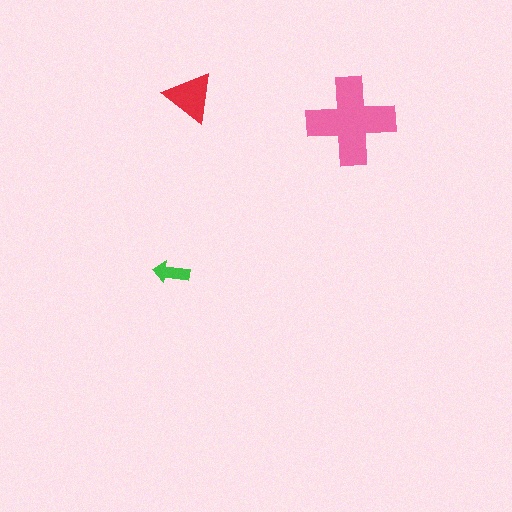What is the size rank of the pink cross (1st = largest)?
1st.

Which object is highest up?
The red triangle is topmost.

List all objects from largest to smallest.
The pink cross, the red triangle, the green arrow.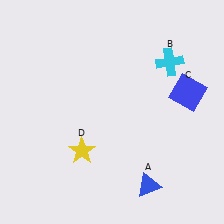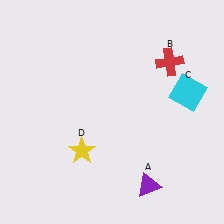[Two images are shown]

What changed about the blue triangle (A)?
In Image 1, A is blue. In Image 2, it changed to purple.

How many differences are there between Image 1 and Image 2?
There are 3 differences between the two images.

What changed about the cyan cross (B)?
In Image 1, B is cyan. In Image 2, it changed to red.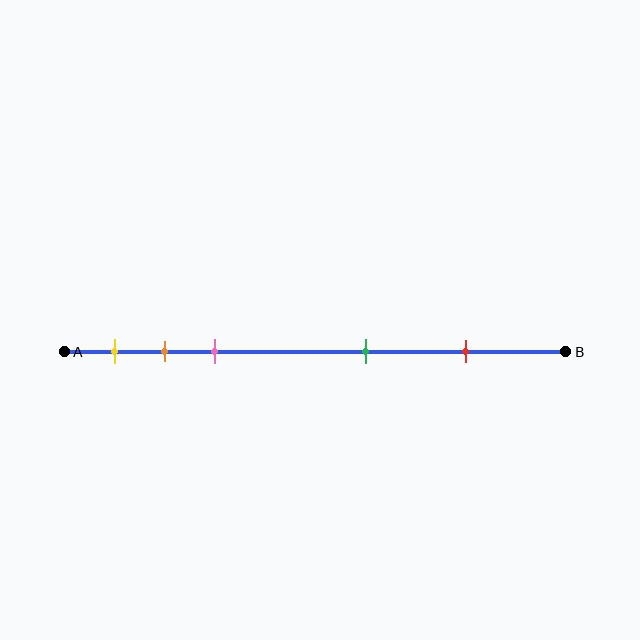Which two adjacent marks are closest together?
The orange and pink marks are the closest adjacent pair.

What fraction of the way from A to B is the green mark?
The green mark is approximately 60% (0.6) of the way from A to B.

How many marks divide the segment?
There are 5 marks dividing the segment.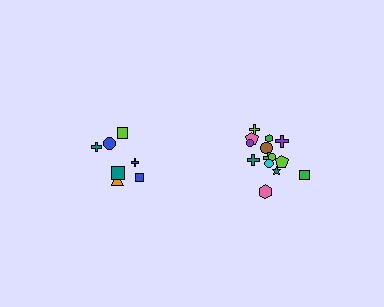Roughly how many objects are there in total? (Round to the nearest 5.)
Roughly 20 objects in total.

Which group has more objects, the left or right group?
The right group.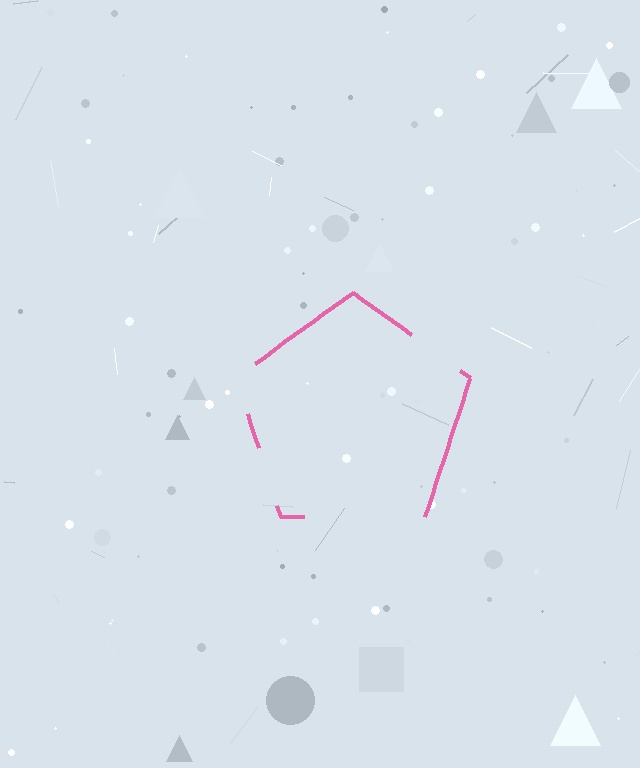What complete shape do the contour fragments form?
The contour fragments form a pentagon.